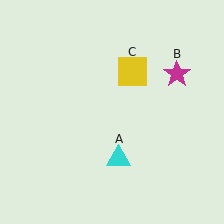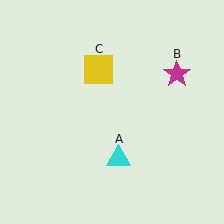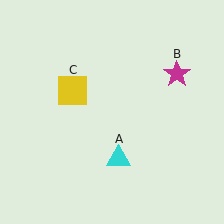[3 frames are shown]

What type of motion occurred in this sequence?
The yellow square (object C) rotated counterclockwise around the center of the scene.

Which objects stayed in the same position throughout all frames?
Cyan triangle (object A) and magenta star (object B) remained stationary.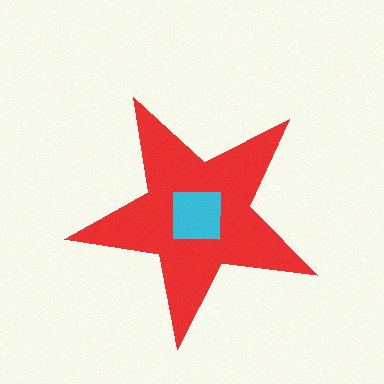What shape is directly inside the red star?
The cyan square.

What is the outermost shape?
The red star.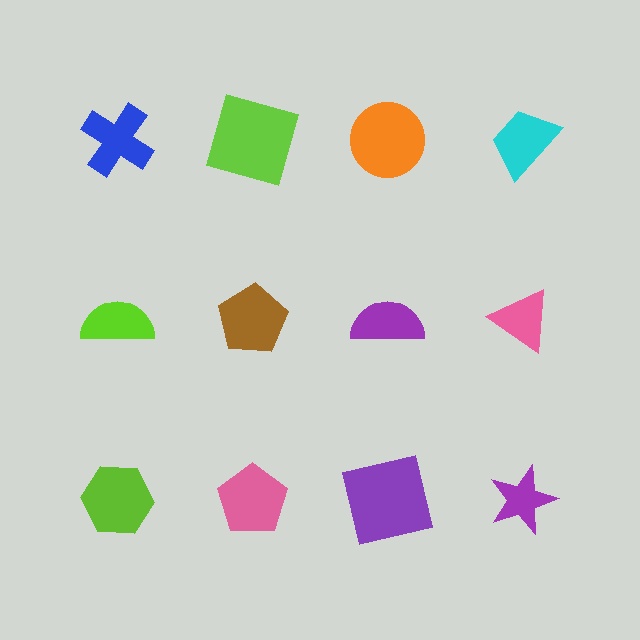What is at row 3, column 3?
A purple square.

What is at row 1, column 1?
A blue cross.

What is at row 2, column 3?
A purple semicircle.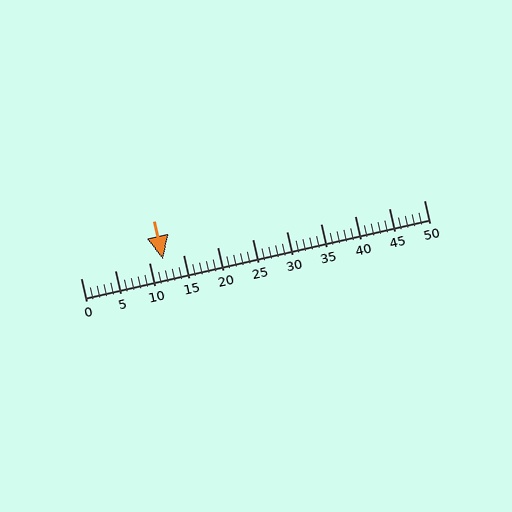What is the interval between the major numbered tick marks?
The major tick marks are spaced 5 units apart.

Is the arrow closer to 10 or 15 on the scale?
The arrow is closer to 10.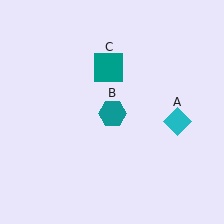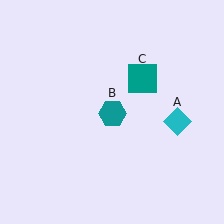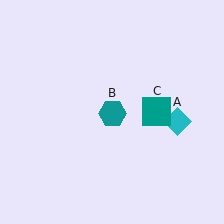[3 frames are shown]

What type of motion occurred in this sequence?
The teal square (object C) rotated clockwise around the center of the scene.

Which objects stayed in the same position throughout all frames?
Cyan diamond (object A) and teal hexagon (object B) remained stationary.